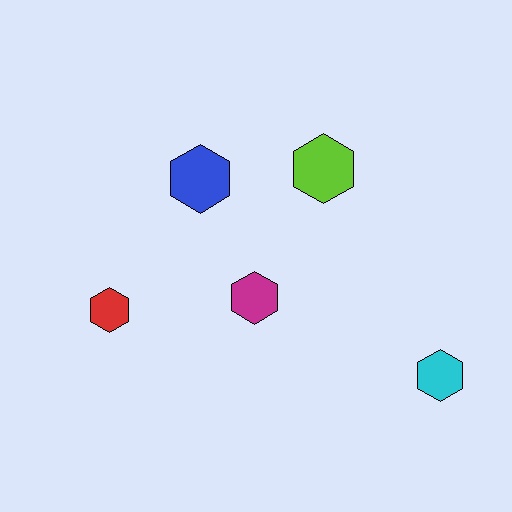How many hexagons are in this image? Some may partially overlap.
There are 5 hexagons.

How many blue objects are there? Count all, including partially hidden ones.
There is 1 blue object.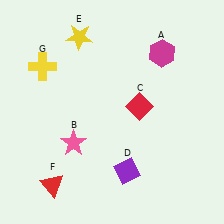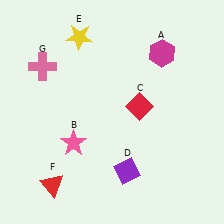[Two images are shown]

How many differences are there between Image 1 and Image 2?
There is 1 difference between the two images.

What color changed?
The cross (G) changed from yellow in Image 1 to pink in Image 2.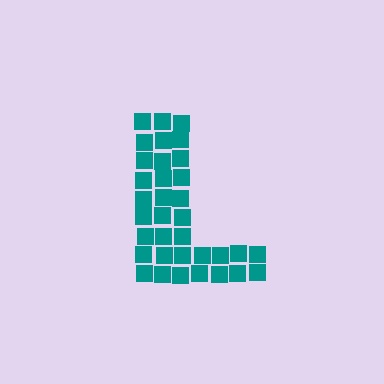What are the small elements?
The small elements are squares.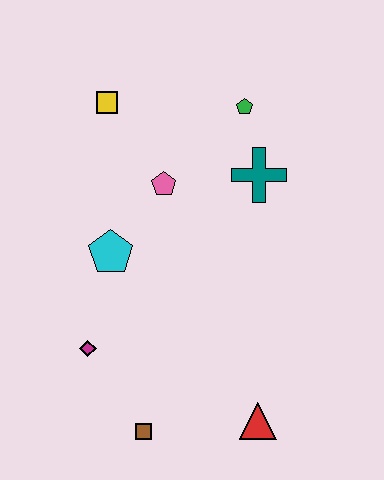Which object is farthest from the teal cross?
The brown square is farthest from the teal cross.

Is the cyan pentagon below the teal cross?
Yes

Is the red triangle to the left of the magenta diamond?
No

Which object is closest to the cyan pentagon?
The pink pentagon is closest to the cyan pentagon.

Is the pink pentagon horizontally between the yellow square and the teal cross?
Yes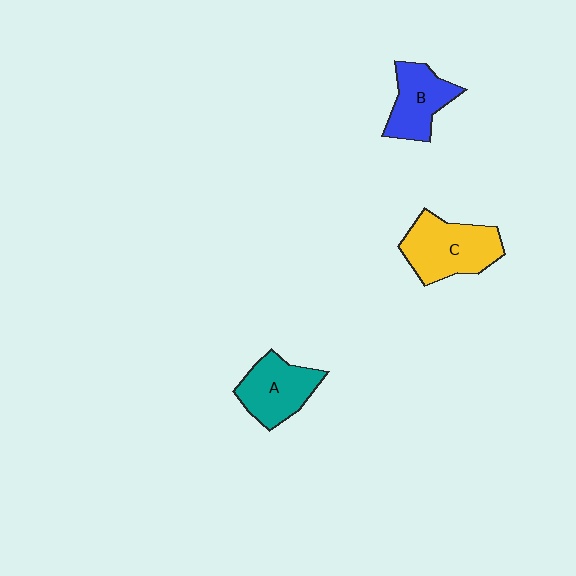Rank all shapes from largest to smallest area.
From largest to smallest: C (yellow), A (teal), B (blue).